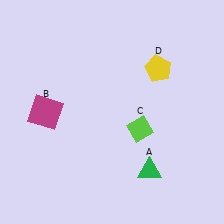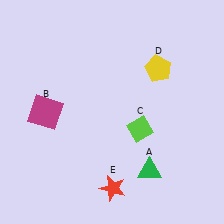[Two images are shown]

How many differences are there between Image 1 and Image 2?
There is 1 difference between the two images.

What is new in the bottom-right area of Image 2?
A red star (E) was added in the bottom-right area of Image 2.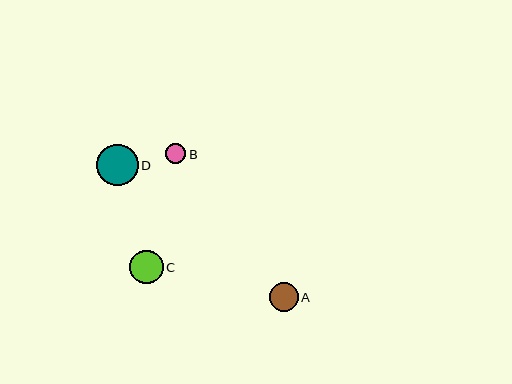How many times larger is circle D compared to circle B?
Circle D is approximately 2.1 times the size of circle B.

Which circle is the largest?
Circle D is the largest with a size of approximately 42 pixels.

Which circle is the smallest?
Circle B is the smallest with a size of approximately 20 pixels.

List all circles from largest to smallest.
From largest to smallest: D, C, A, B.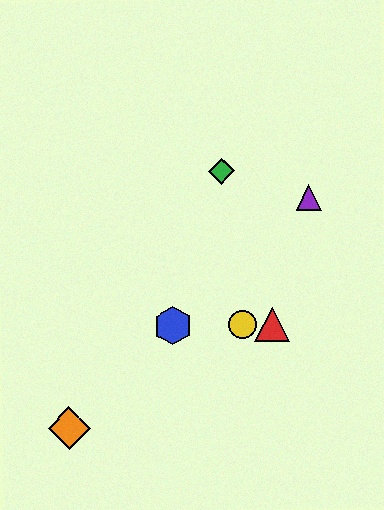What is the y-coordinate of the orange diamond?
The orange diamond is at y≈428.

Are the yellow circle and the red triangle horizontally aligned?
Yes, both are at y≈325.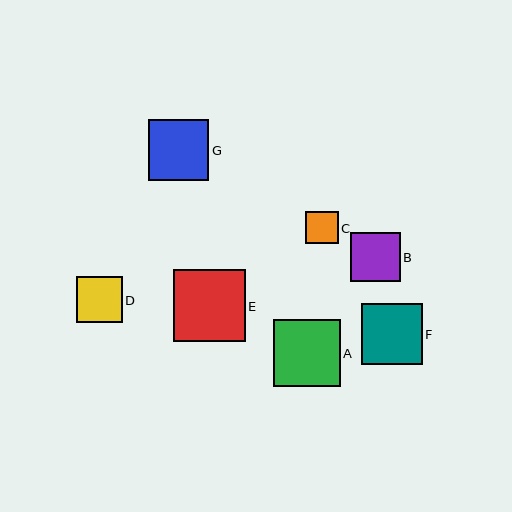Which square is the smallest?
Square C is the smallest with a size of approximately 32 pixels.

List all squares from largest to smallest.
From largest to smallest: E, A, G, F, B, D, C.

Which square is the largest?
Square E is the largest with a size of approximately 72 pixels.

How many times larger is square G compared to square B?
Square G is approximately 1.2 times the size of square B.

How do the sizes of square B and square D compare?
Square B and square D are approximately the same size.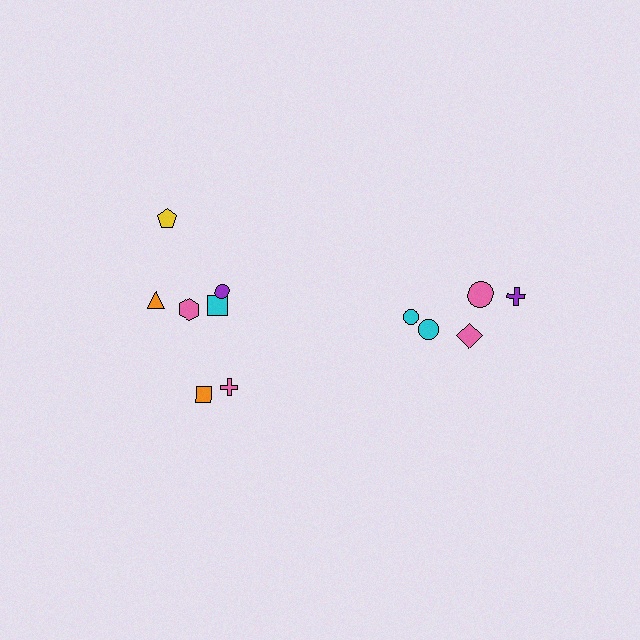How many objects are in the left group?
There are 7 objects.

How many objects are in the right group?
There are 5 objects.